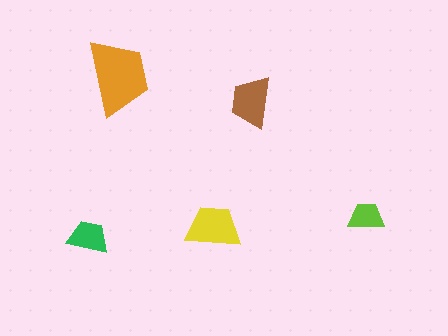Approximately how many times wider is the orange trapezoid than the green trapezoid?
About 2 times wider.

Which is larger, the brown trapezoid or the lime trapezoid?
The brown one.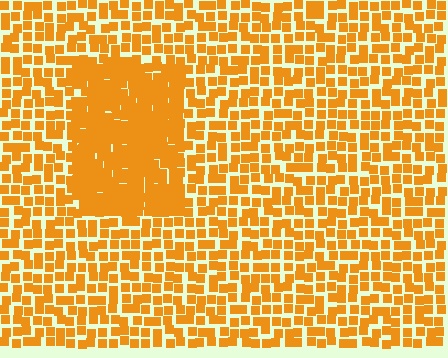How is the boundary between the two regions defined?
The boundary is defined by a change in element density (approximately 1.8x ratio). All elements are the same color, size, and shape.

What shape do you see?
I see a rectangle.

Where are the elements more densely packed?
The elements are more densely packed inside the rectangle boundary.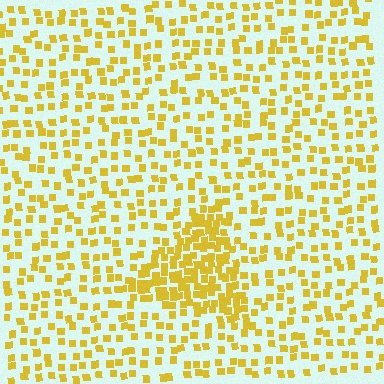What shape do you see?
I see a triangle.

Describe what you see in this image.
The image contains small yellow elements arranged at two different densities. A triangle-shaped region is visible where the elements are more densely packed than the surrounding area.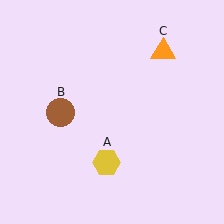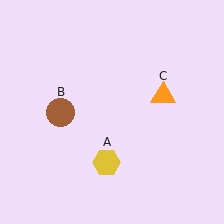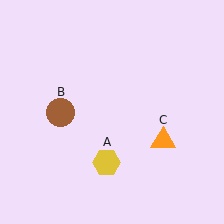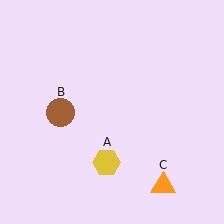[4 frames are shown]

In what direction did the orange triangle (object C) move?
The orange triangle (object C) moved down.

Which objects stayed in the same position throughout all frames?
Yellow hexagon (object A) and brown circle (object B) remained stationary.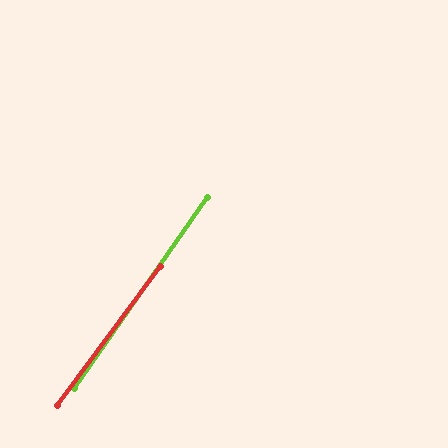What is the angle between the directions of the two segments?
Approximately 2 degrees.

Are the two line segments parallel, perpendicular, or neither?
Parallel — their directions differ by only 1.7°.